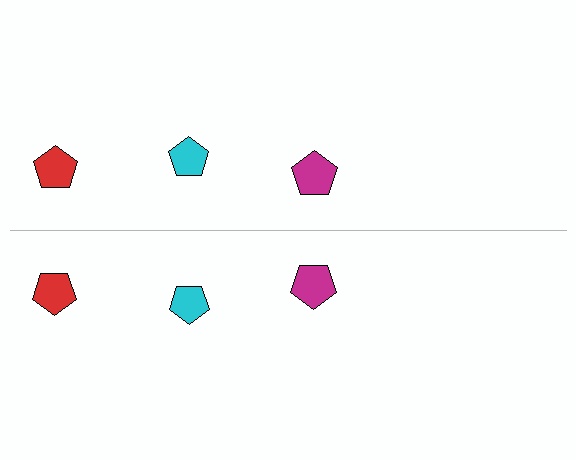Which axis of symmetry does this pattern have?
The pattern has a horizontal axis of symmetry running through the center of the image.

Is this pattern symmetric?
Yes, this pattern has bilateral (reflection) symmetry.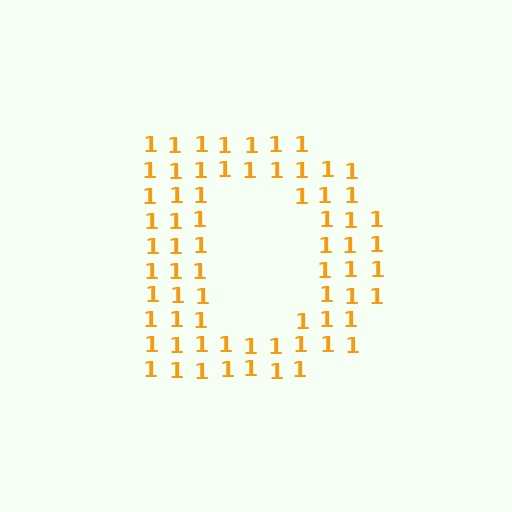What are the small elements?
The small elements are digit 1's.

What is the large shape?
The large shape is the letter D.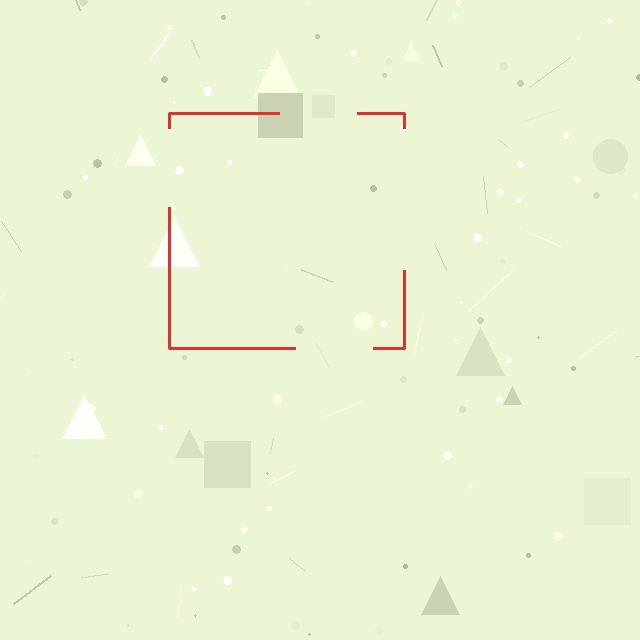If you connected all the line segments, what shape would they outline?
They would outline a square.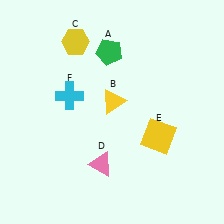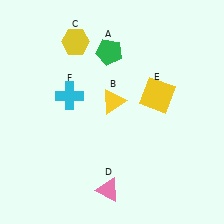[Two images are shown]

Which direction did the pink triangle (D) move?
The pink triangle (D) moved down.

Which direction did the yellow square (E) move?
The yellow square (E) moved up.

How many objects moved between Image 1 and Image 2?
2 objects moved between the two images.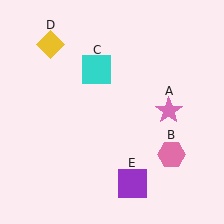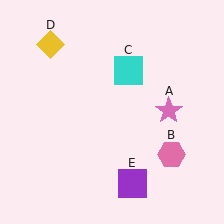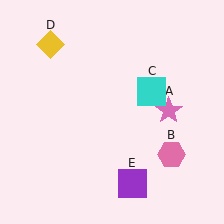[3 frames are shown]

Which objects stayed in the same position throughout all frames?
Pink star (object A) and pink hexagon (object B) and yellow diamond (object D) and purple square (object E) remained stationary.